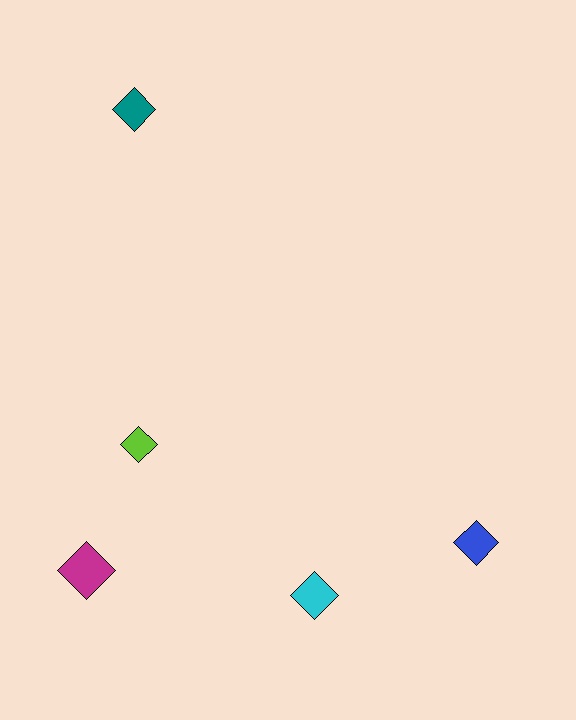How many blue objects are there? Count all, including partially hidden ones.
There is 1 blue object.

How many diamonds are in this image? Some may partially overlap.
There are 5 diamonds.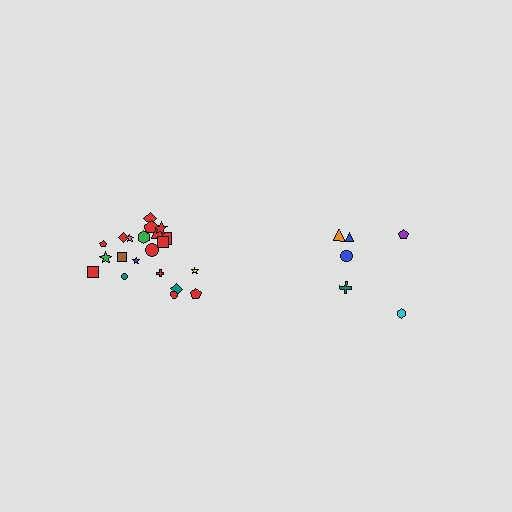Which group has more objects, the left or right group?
The left group.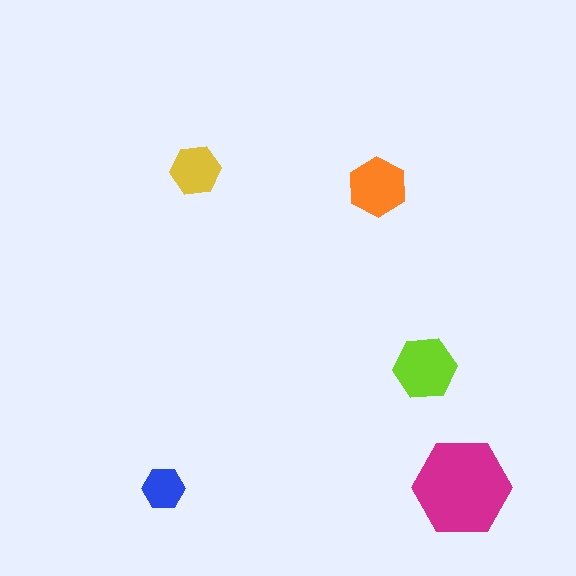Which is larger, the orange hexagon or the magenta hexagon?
The magenta one.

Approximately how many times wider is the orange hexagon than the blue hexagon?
About 1.5 times wider.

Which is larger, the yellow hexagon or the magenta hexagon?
The magenta one.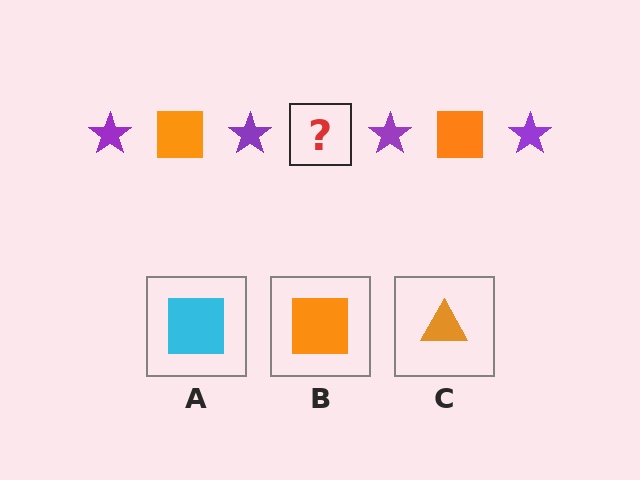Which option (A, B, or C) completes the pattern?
B.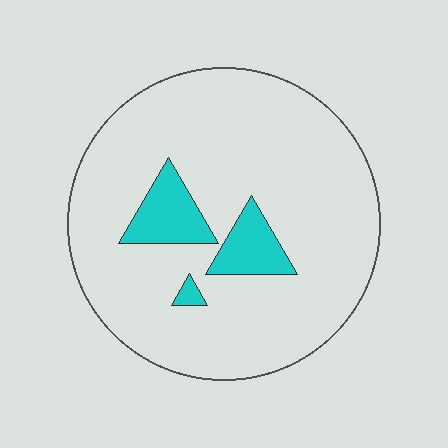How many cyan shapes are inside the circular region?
3.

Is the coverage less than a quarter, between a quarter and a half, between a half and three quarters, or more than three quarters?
Less than a quarter.